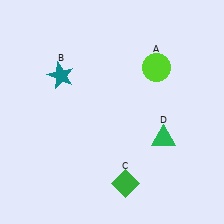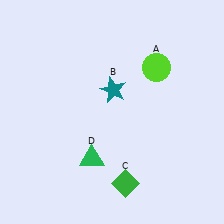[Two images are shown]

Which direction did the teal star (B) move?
The teal star (B) moved right.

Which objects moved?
The objects that moved are: the teal star (B), the green triangle (D).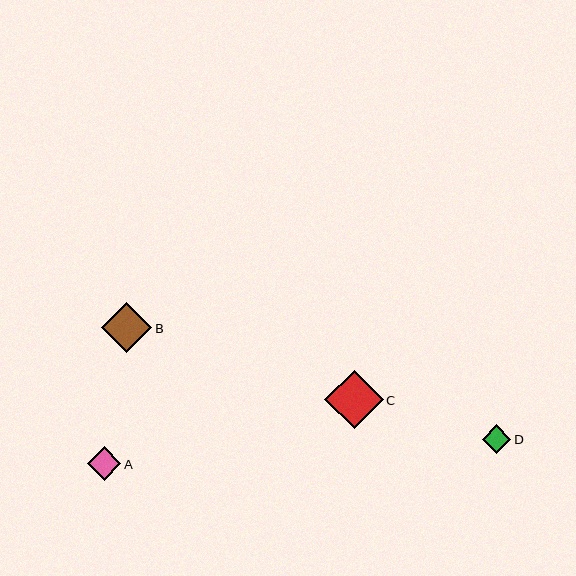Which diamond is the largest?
Diamond C is the largest with a size of approximately 58 pixels.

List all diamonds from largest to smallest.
From largest to smallest: C, B, A, D.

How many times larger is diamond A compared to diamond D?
Diamond A is approximately 1.2 times the size of diamond D.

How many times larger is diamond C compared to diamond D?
Diamond C is approximately 2.0 times the size of diamond D.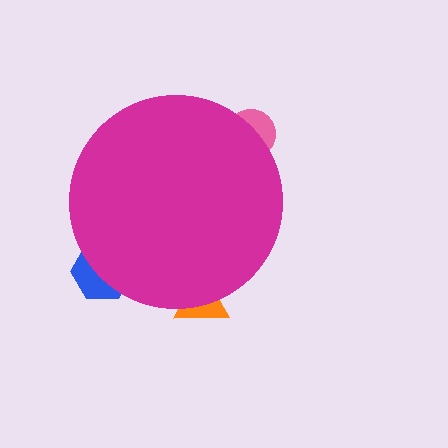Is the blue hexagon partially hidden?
Yes, the blue hexagon is partially hidden behind the magenta circle.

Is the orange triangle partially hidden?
Yes, the orange triangle is partially hidden behind the magenta circle.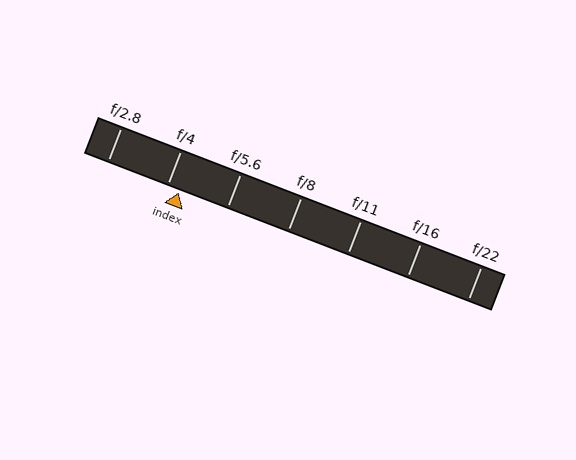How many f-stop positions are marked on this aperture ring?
There are 7 f-stop positions marked.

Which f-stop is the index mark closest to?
The index mark is closest to f/4.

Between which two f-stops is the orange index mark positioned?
The index mark is between f/4 and f/5.6.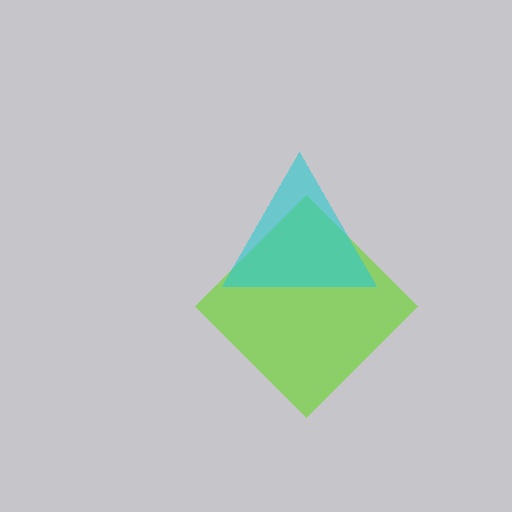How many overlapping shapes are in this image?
There are 2 overlapping shapes in the image.